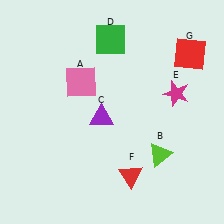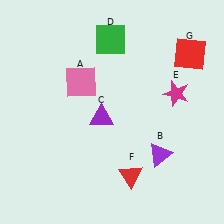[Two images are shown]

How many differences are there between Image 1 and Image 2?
There is 1 difference between the two images.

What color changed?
The triangle (B) changed from lime in Image 1 to purple in Image 2.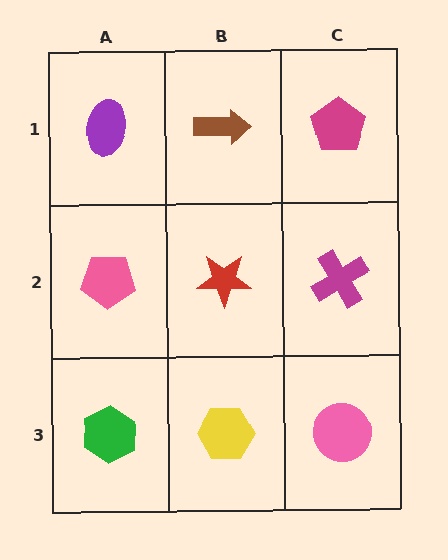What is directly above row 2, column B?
A brown arrow.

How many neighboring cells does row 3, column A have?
2.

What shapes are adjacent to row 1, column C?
A magenta cross (row 2, column C), a brown arrow (row 1, column B).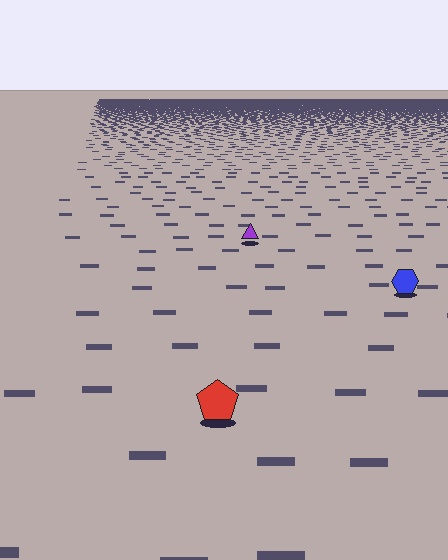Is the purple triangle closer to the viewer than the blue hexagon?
No. The blue hexagon is closer — you can tell from the texture gradient: the ground texture is coarser near it.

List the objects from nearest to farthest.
From nearest to farthest: the red pentagon, the blue hexagon, the purple triangle.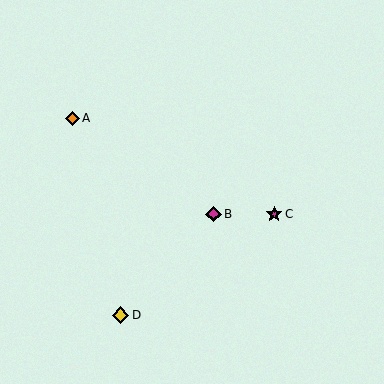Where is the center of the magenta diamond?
The center of the magenta diamond is at (214, 214).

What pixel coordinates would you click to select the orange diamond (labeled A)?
Click at (72, 118) to select the orange diamond A.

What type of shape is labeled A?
Shape A is an orange diamond.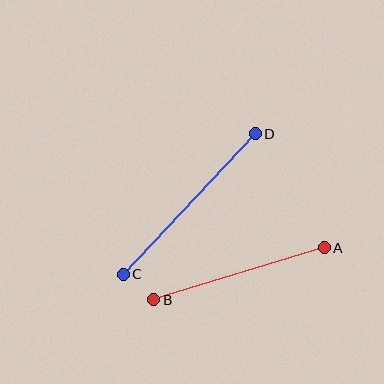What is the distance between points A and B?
The distance is approximately 179 pixels.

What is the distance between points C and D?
The distance is approximately 193 pixels.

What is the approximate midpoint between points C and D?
The midpoint is at approximately (189, 204) pixels.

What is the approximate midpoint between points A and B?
The midpoint is at approximately (239, 274) pixels.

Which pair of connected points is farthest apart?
Points C and D are farthest apart.